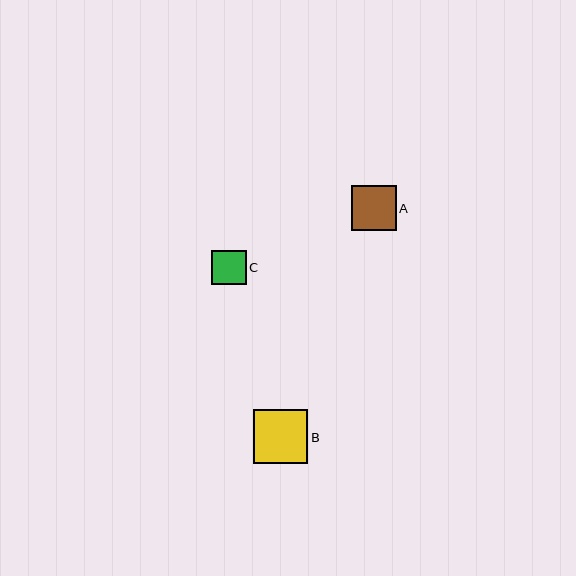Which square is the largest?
Square B is the largest with a size of approximately 54 pixels.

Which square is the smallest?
Square C is the smallest with a size of approximately 34 pixels.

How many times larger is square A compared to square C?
Square A is approximately 1.3 times the size of square C.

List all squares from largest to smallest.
From largest to smallest: B, A, C.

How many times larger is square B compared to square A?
Square B is approximately 1.2 times the size of square A.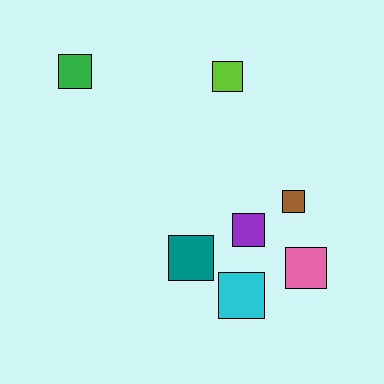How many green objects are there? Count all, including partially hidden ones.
There is 1 green object.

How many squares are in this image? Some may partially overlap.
There are 7 squares.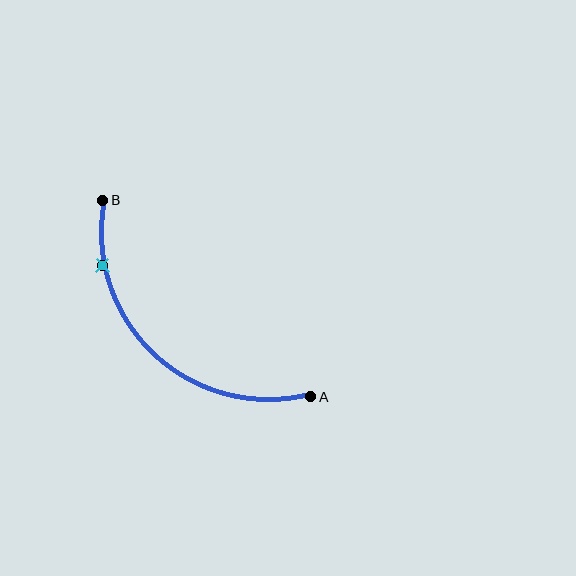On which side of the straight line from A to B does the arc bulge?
The arc bulges below and to the left of the straight line connecting A and B.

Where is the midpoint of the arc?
The arc midpoint is the point on the curve farthest from the straight line joining A and B. It sits below and to the left of that line.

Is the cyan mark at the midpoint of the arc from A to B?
No. The cyan mark lies on the arc but is closer to endpoint B. The arc midpoint would be at the point on the curve equidistant along the arc from both A and B.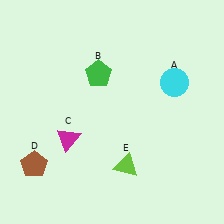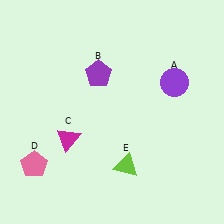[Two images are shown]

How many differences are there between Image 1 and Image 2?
There are 3 differences between the two images.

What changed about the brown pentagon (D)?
In Image 1, D is brown. In Image 2, it changed to pink.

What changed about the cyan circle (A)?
In Image 1, A is cyan. In Image 2, it changed to purple.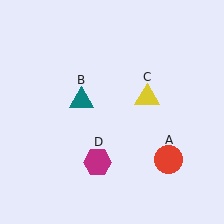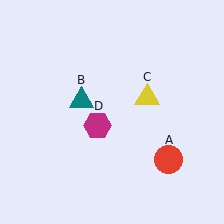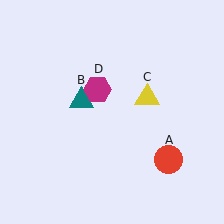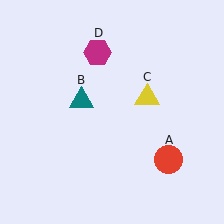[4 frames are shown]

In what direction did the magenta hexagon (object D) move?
The magenta hexagon (object D) moved up.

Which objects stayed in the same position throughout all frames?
Red circle (object A) and teal triangle (object B) and yellow triangle (object C) remained stationary.